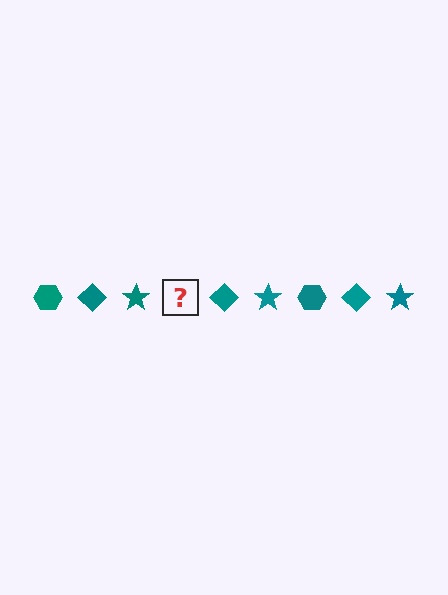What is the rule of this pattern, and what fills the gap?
The rule is that the pattern cycles through hexagon, diamond, star shapes in teal. The gap should be filled with a teal hexagon.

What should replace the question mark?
The question mark should be replaced with a teal hexagon.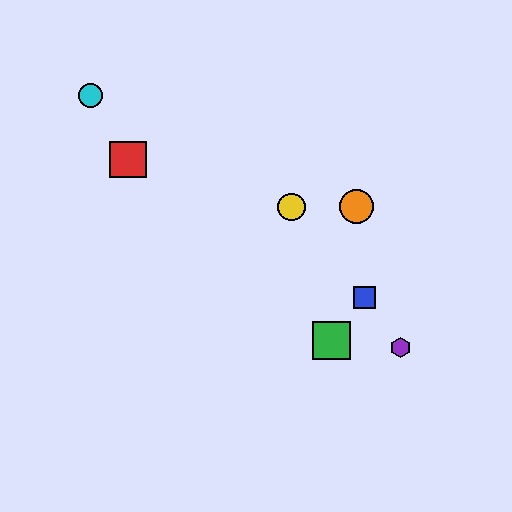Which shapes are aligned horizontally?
The yellow circle, the orange circle are aligned horizontally.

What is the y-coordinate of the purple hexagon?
The purple hexagon is at y≈348.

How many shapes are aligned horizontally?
2 shapes (the yellow circle, the orange circle) are aligned horizontally.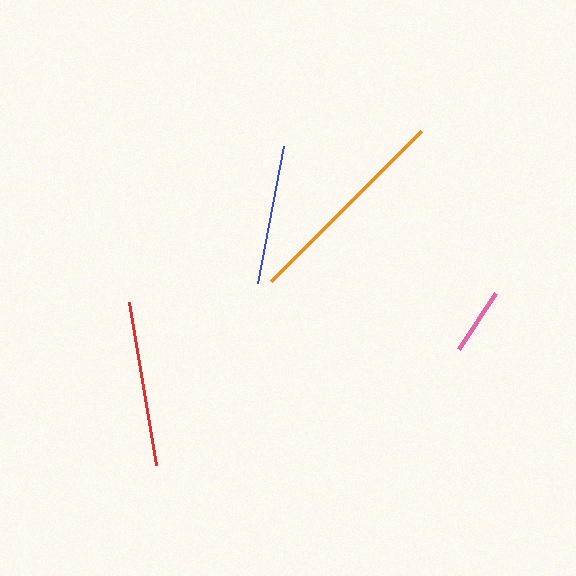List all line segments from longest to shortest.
From longest to shortest: orange, red, blue, pink.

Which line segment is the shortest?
The pink line is the shortest at approximately 68 pixels.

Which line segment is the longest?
The orange line is the longest at approximately 212 pixels.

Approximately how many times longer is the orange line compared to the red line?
The orange line is approximately 1.3 times the length of the red line.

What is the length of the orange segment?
The orange segment is approximately 212 pixels long.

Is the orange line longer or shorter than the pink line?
The orange line is longer than the pink line.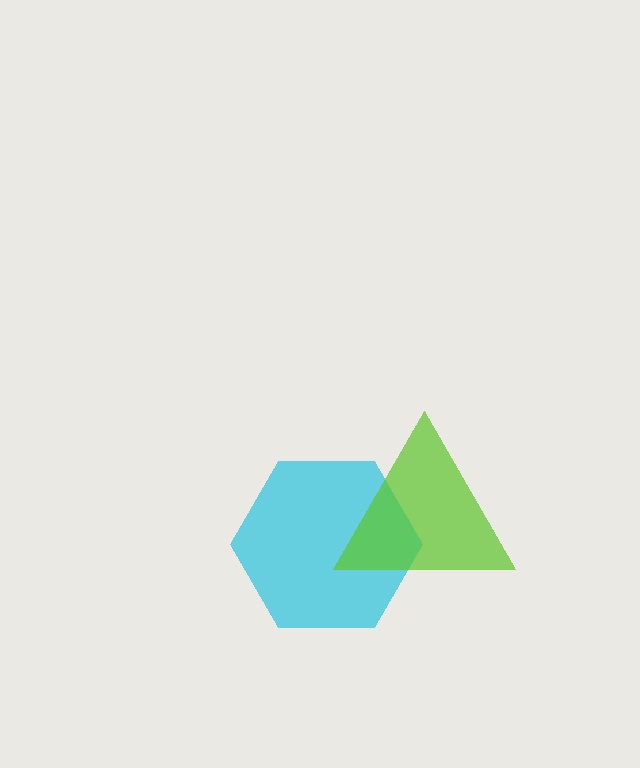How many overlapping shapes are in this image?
There are 2 overlapping shapes in the image.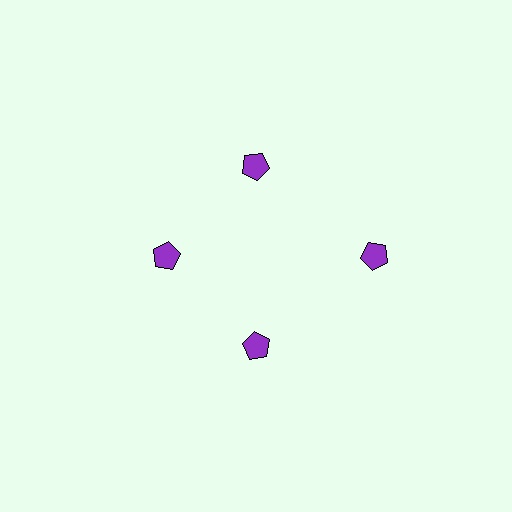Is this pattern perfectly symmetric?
No. The 4 purple pentagons are arranged in a ring, but one element near the 3 o'clock position is pushed outward from the center, breaking the 4-fold rotational symmetry.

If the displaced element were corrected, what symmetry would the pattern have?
It would have 4-fold rotational symmetry — the pattern would map onto itself every 90 degrees.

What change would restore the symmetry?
The symmetry would be restored by moving it inward, back onto the ring so that all 4 pentagons sit at equal angles and equal distance from the center.